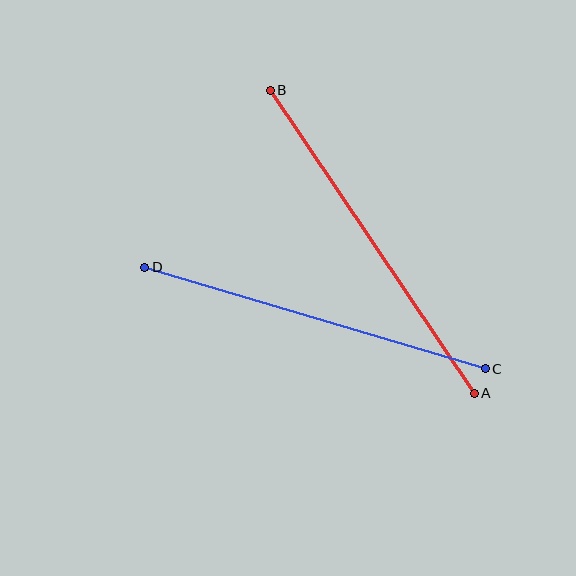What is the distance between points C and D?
The distance is approximately 355 pixels.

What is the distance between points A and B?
The distance is approximately 365 pixels.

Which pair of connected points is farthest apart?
Points A and B are farthest apart.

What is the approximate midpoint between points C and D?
The midpoint is at approximately (315, 318) pixels.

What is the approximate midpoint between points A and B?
The midpoint is at approximately (372, 242) pixels.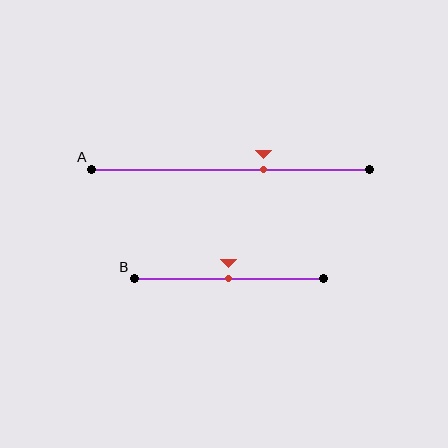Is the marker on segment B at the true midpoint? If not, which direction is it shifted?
Yes, the marker on segment B is at the true midpoint.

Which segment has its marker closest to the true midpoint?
Segment B has its marker closest to the true midpoint.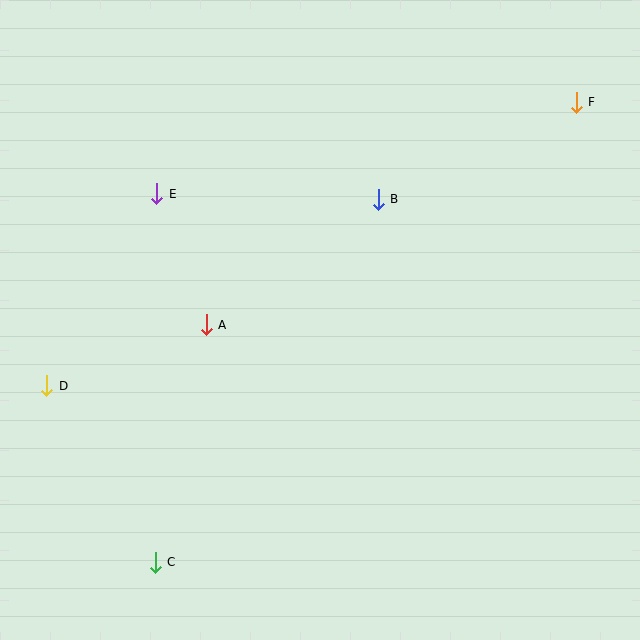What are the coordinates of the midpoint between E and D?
The midpoint between E and D is at (102, 290).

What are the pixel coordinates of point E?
Point E is at (157, 194).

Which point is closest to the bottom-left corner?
Point C is closest to the bottom-left corner.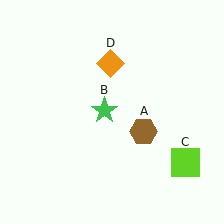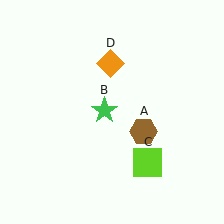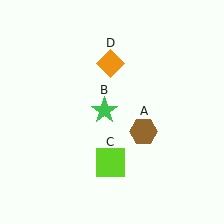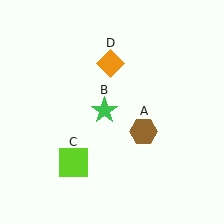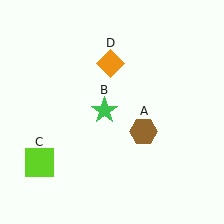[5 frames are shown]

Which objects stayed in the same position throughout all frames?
Brown hexagon (object A) and green star (object B) and orange diamond (object D) remained stationary.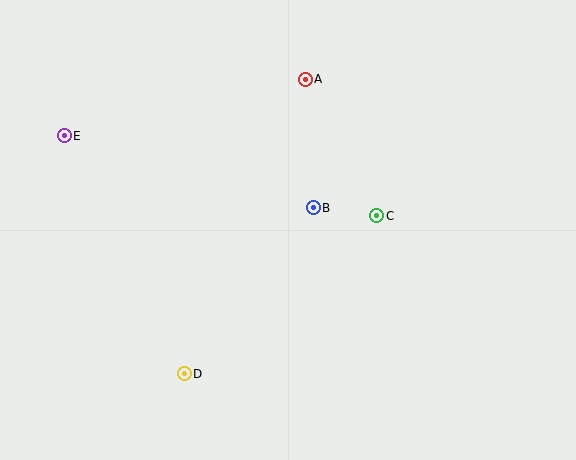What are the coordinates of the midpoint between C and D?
The midpoint between C and D is at (280, 295).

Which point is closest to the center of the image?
Point B at (313, 208) is closest to the center.